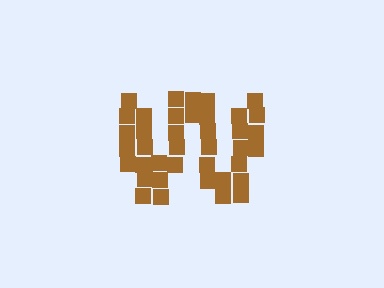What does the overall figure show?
The overall figure shows the letter W.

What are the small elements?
The small elements are squares.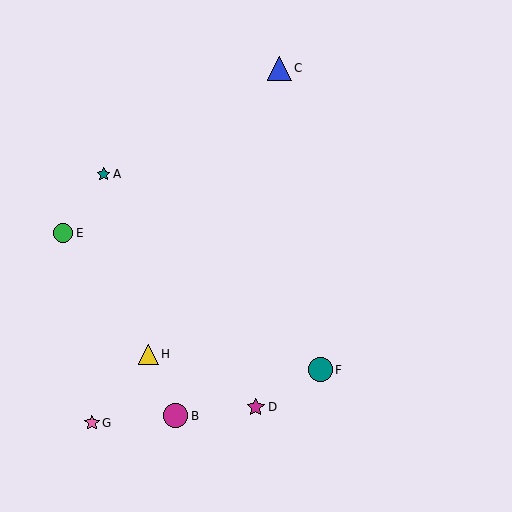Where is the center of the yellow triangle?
The center of the yellow triangle is at (148, 354).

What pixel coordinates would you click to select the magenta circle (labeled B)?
Click at (176, 416) to select the magenta circle B.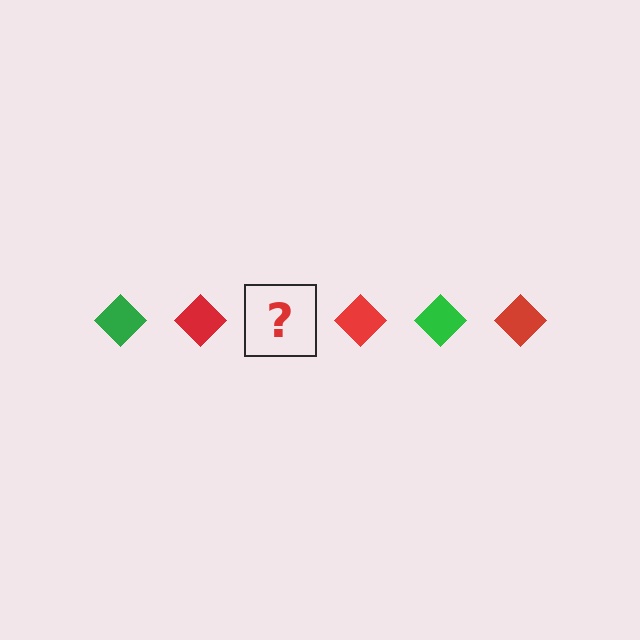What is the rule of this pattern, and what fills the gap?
The rule is that the pattern cycles through green, red diamonds. The gap should be filled with a green diamond.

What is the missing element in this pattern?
The missing element is a green diamond.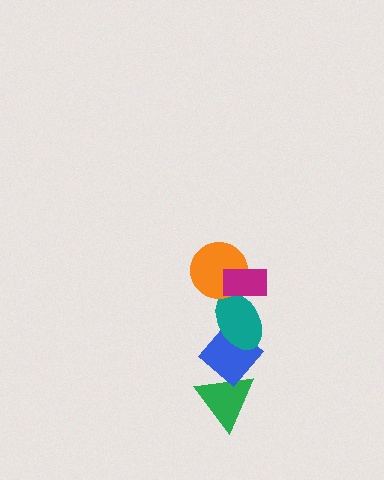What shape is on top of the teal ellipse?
The orange circle is on top of the teal ellipse.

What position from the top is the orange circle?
The orange circle is 2nd from the top.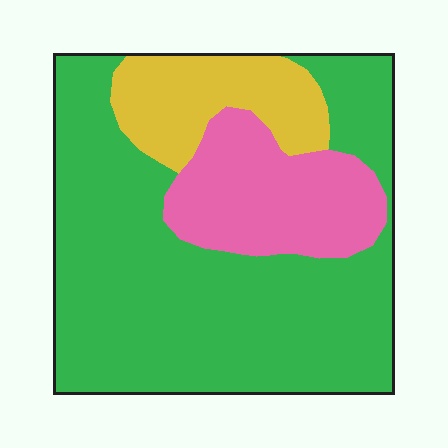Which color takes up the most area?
Green, at roughly 65%.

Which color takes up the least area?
Yellow, at roughly 15%.